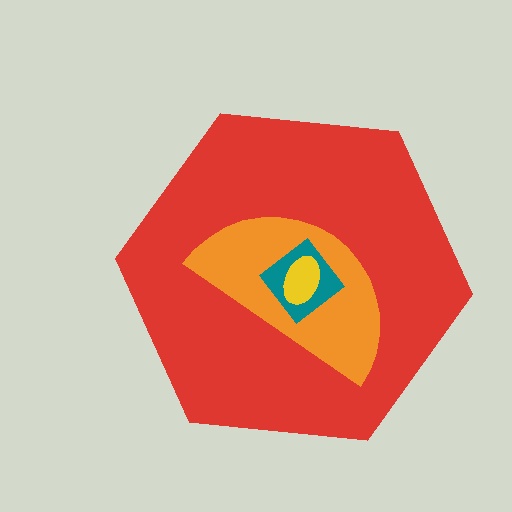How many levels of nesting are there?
4.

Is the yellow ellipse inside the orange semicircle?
Yes.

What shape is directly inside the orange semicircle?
The teal diamond.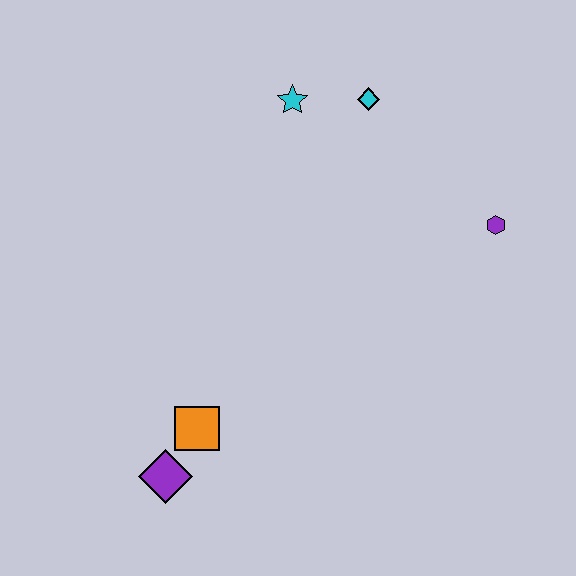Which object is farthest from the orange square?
The cyan diamond is farthest from the orange square.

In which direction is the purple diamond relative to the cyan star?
The purple diamond is below the cyan star.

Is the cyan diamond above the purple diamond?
Yes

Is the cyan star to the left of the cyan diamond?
Yes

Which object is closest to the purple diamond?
The orange square is closest to the purple diamond.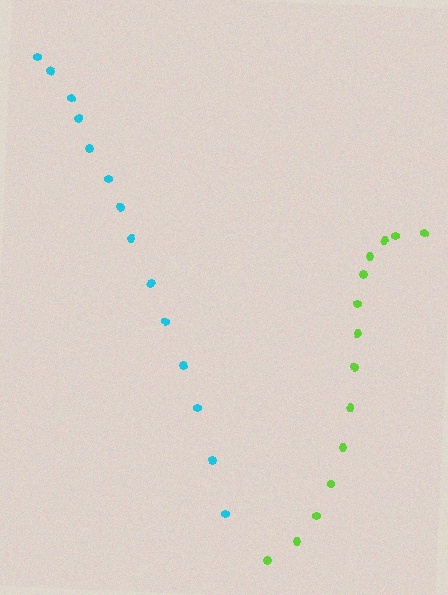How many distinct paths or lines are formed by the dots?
There are 2 distinct paths.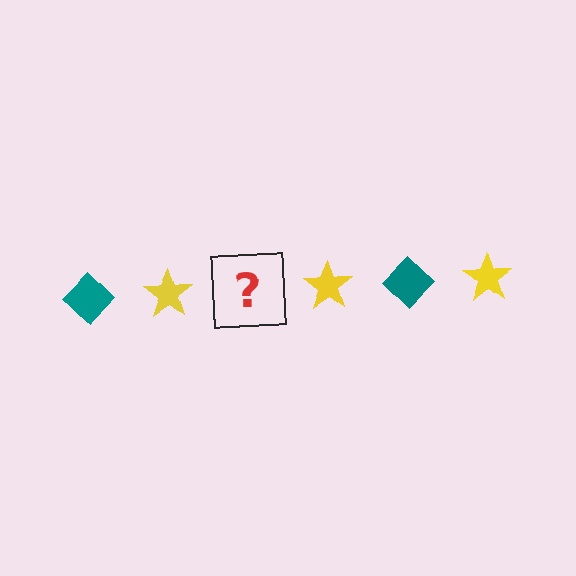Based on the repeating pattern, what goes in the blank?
The blank should be a teal diamond.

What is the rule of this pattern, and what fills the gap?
The rule is that the pattern alternates between teal diamond and yellow star. The gap should be filled with a teal diamond.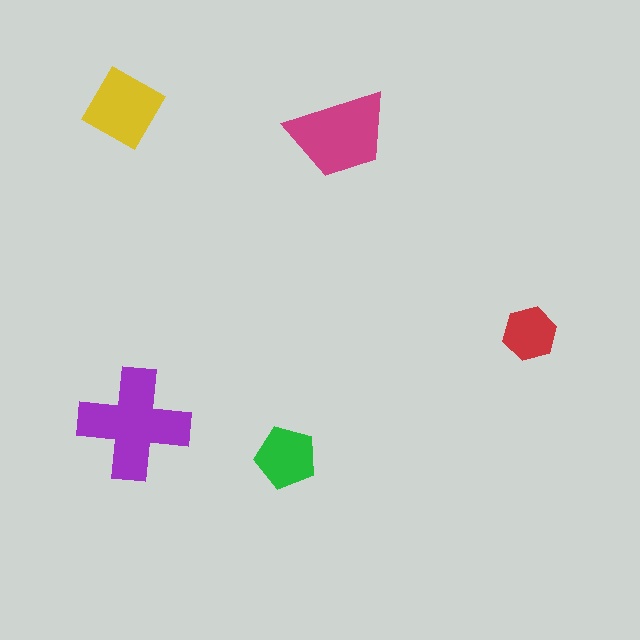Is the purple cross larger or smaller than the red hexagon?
Larger.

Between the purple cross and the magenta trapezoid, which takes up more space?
The purple cross.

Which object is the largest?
The purple cross.